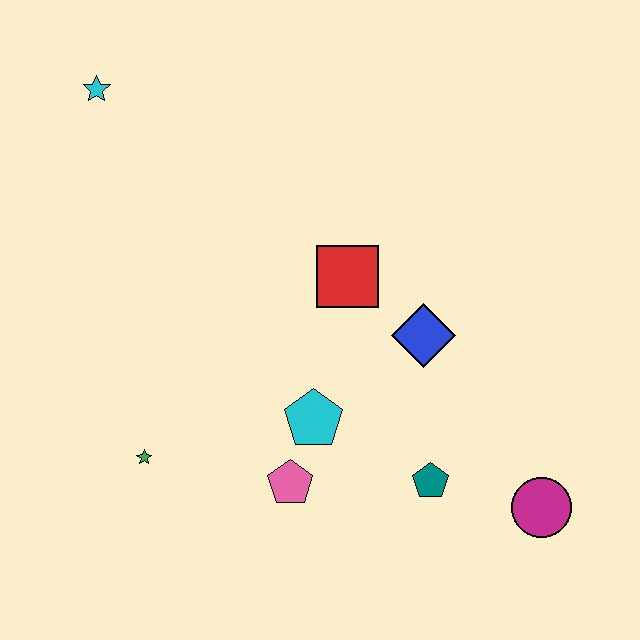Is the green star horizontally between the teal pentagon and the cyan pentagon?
No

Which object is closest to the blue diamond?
The red square is closest to the blue diamond.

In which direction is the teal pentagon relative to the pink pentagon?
The teal pentagon is to the right of the pink pentagon.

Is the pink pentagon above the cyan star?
No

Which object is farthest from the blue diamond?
The cyan star is farthest from the blue diamond.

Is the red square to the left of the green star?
No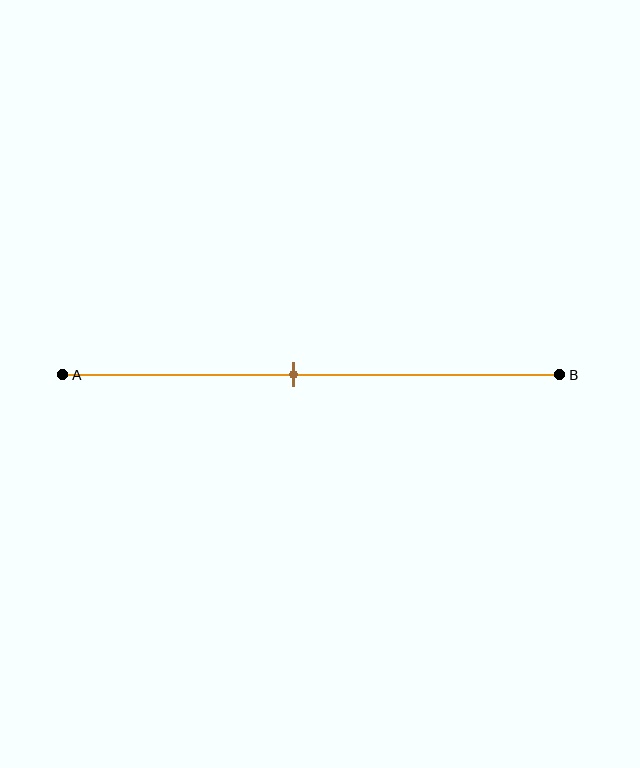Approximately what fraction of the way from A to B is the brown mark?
The brown mark is approximately 45% of the way from A to B.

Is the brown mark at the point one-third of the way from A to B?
No, the mark is at about 45% from A, not at the 33% one-third point.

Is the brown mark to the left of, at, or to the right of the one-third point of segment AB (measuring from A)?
The brown mark is to the right of the one-third point of segment AB.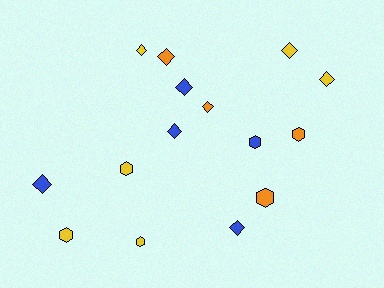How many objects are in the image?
There are 15 objects.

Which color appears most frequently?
Yellow, with 6 objects.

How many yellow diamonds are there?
There are 3 yellow diamonds.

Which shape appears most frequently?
Diamond, with 9 objects.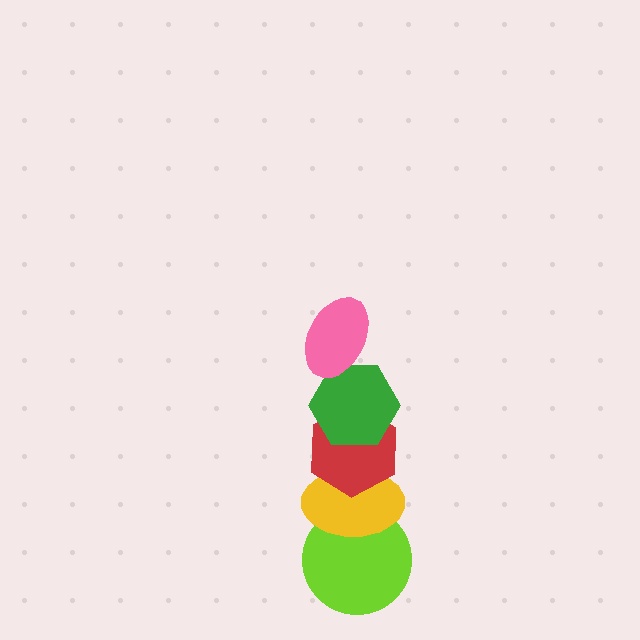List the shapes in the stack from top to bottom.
From top to bottom: the pink ellipse, the green hexagon, the red hexagon, the yellow ellipse, the lime circle.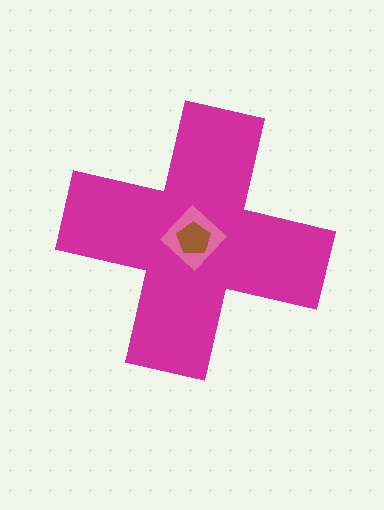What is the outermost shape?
The magenta cross.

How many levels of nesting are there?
3.